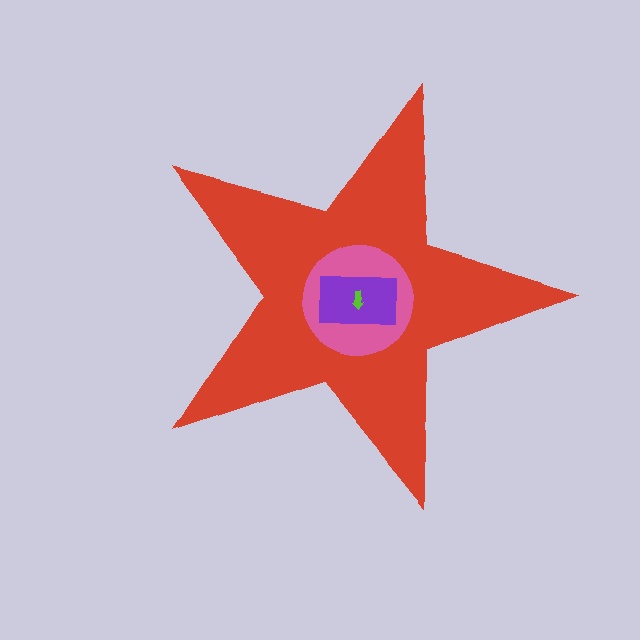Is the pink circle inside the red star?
Yes.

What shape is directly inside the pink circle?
The purple rectangle.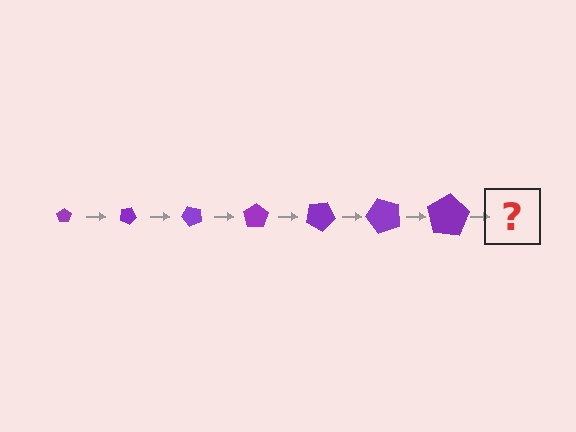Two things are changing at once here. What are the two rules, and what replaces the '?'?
The two rules are that the pentagon grows larger each step and it rotates 25 degrees each step. The '?' should be a pentagon, larger than the previous one and rotated 175 degrees from the start.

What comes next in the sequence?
The next element should be a pentagon, larger than the previous one and rotated 175 degrees from the start.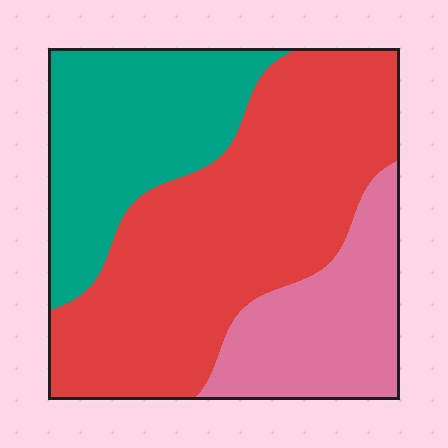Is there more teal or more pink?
Teal.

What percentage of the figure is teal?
Teal takes up between a quarter and a half of the figure.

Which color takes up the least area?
Pink, at roughly 20%.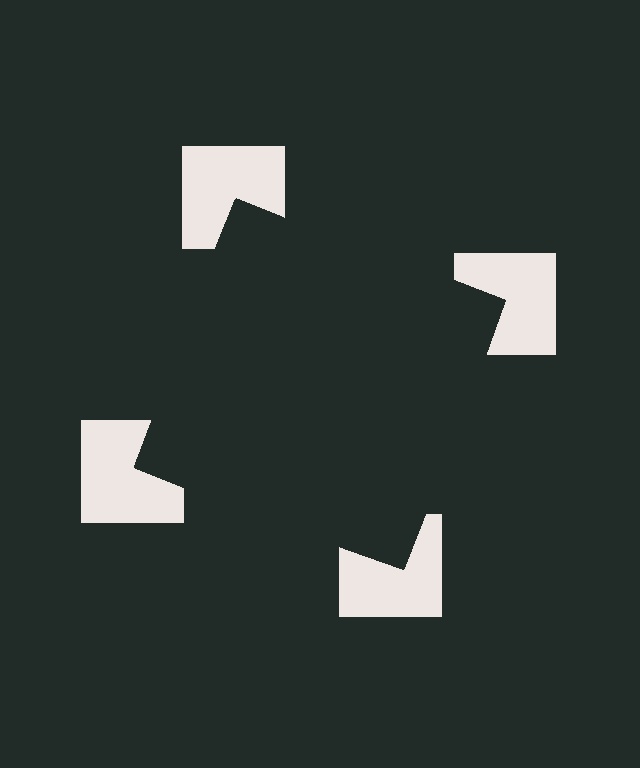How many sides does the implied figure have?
4 sides.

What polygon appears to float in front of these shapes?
An illusory square — its edges are inferred from the aligned wedge cuts in the notched squares, not physically drawn.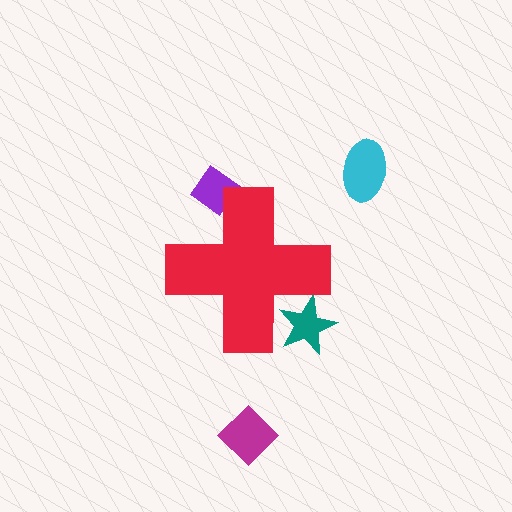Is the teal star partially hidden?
Yes, the teal star is partially hidden behind the red cross.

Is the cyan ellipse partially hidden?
No, the cyan ellipse is fully visible.